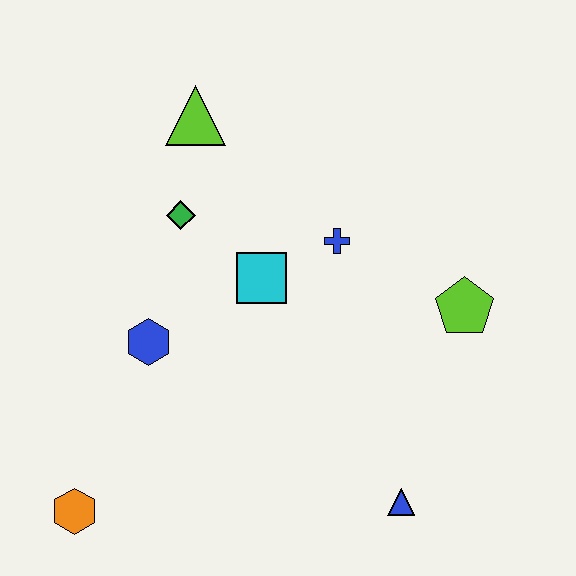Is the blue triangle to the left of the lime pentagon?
Yes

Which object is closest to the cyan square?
The blue cross is closest to the cyan square.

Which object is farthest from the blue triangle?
The lime triangle is farthest from the blue triangle.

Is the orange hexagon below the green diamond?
Yes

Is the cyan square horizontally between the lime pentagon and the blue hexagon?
Yes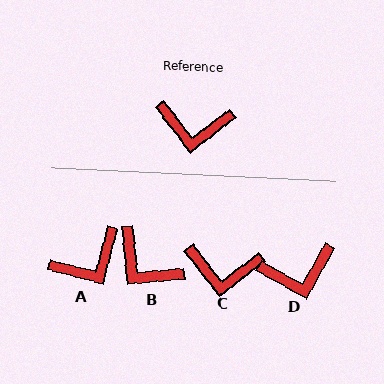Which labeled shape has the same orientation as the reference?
C.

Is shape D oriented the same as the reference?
No, it is off by about 23 degrees.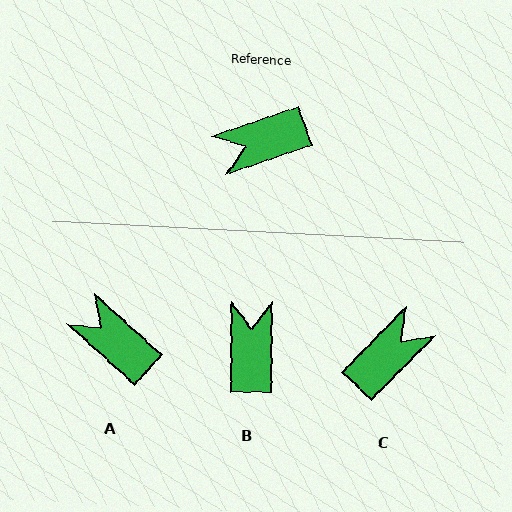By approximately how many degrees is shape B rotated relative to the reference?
Approximately 110 degrees clockwise.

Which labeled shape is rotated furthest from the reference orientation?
C, about 154 degrees away.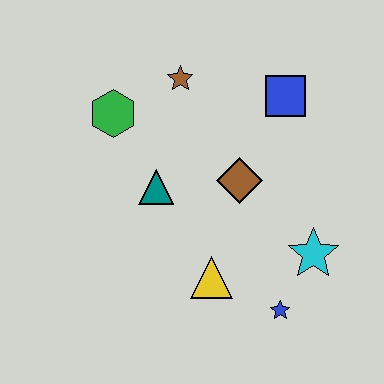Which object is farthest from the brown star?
The blue star is farthest from the brown star.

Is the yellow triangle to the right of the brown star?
Yes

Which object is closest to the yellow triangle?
The blue star is closest to the yellow triangle.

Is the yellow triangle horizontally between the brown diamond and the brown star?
Yes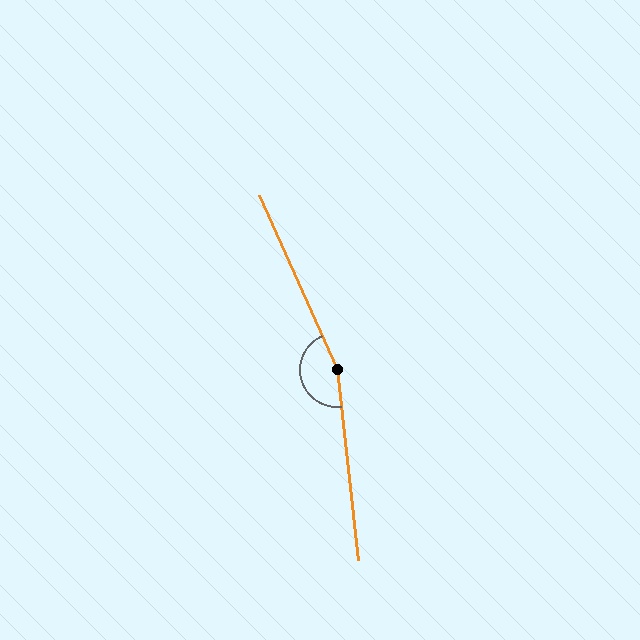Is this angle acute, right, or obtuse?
It is obtuse.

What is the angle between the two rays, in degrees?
Approximately 162 degrees.